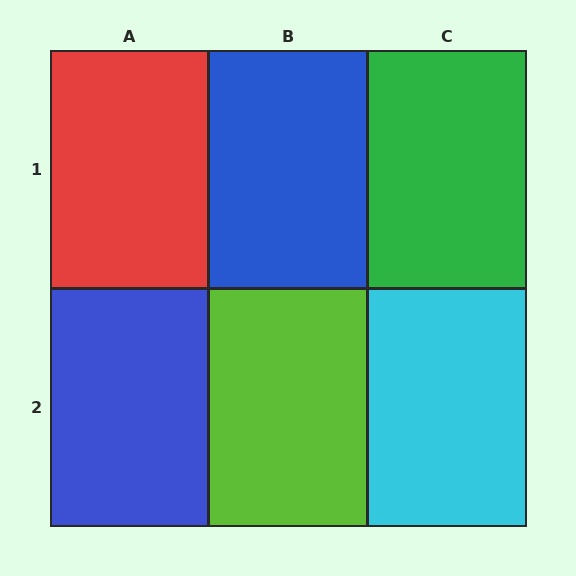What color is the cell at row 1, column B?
Blue.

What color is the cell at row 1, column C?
Green.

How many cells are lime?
1 cell is lime.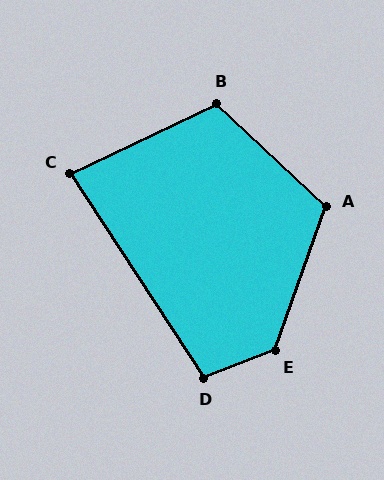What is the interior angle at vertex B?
Approximately 111 degrees (obtuse).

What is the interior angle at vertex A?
Approximately 114 degrees (obtuse).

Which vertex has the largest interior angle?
E, at approximately 130 degrees.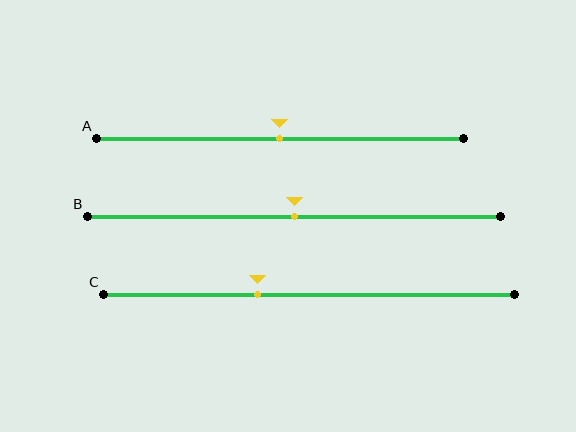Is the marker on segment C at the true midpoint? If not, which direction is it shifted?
No, the marker on segment C is shifted to the left by about 13% of the segment length.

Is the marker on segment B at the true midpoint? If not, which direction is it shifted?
Yes, the marker on segment B is at the true midpoint.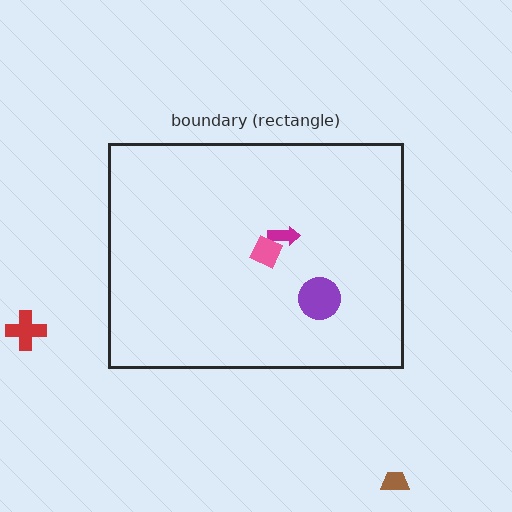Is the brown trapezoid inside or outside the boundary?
Outside.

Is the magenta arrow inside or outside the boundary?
Inside.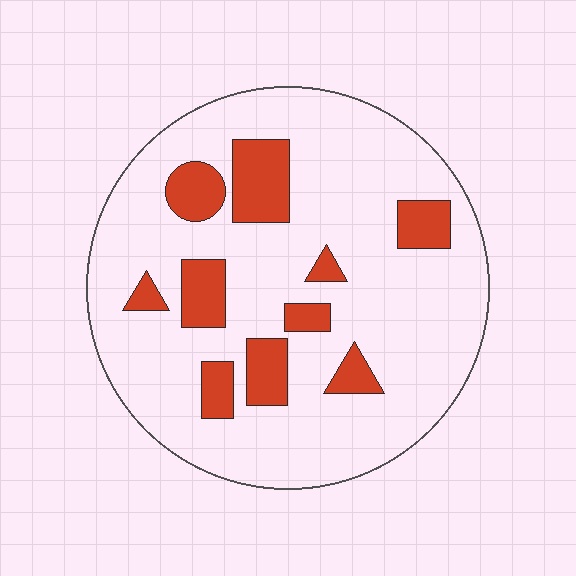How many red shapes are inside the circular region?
10.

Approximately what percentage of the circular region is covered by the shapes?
Approximately 20%.